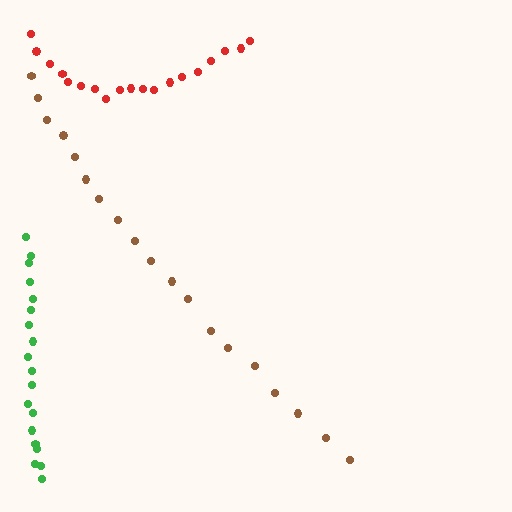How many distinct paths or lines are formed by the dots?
There are 3 distinct paths.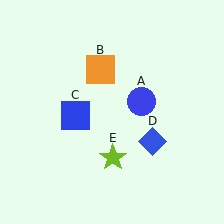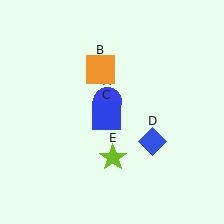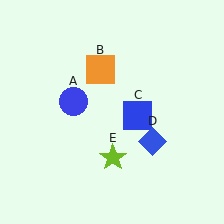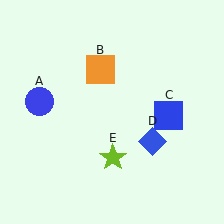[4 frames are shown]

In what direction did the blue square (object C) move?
The blue square (object C) moved right.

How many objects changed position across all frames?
2 objects changed position: blue circle (object A), blue square (object C).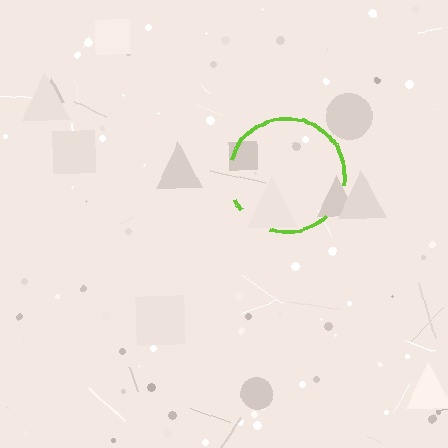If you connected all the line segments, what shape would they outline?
They would outline a circle.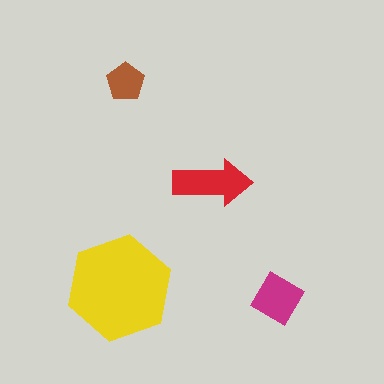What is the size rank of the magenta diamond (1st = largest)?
3rd.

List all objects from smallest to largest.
The brown pentagon, the magenta diamond, the red arrow, the yellow hexagon.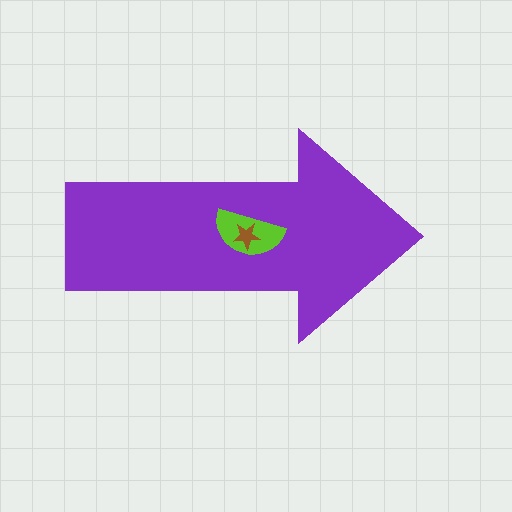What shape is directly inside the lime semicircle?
The brown star.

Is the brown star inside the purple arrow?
Yes.